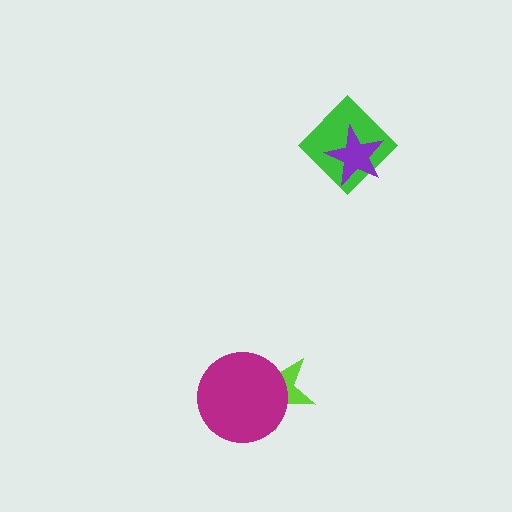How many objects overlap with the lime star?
1 object overlaps with the lime star.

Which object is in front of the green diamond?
The purple star is in front of the green diamond.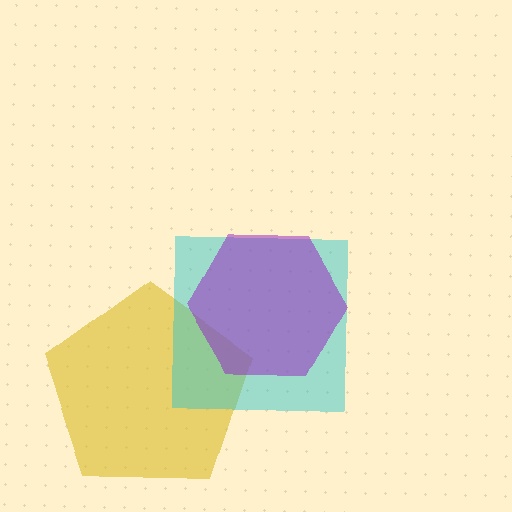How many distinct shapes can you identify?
There are 3 distinct shapes: a yellow pentagon, a cyan square, a purple hexagon.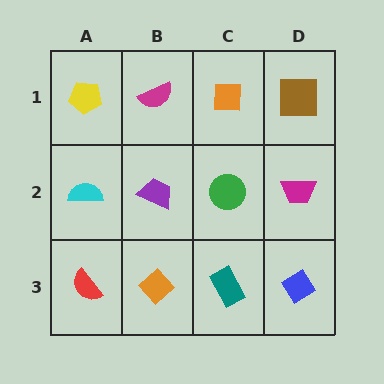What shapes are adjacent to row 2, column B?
A magenta semicircle (row 1, column B), an orange diamond (row 3, column B), a cyan semicircle (row 2, column A), a green circle (row 2, column C).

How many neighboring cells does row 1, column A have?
2.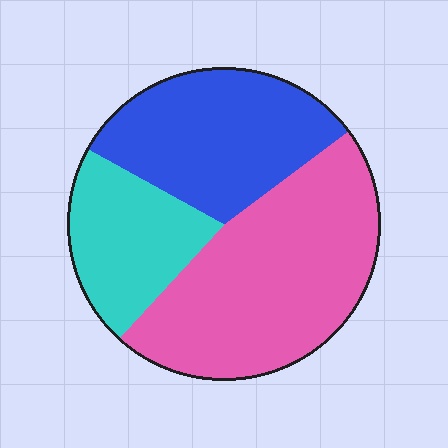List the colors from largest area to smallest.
From largest to smallest: pink, blue, cyan.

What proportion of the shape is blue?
Blue takes up about one third (1/3) of the shape.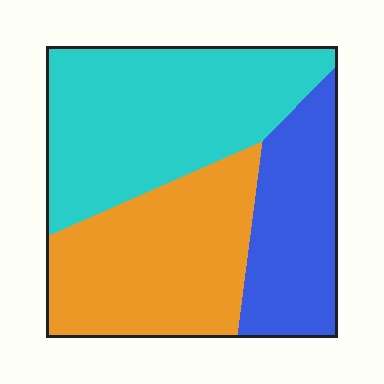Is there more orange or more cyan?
Cyan.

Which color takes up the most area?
Cyan, at roughly 40%.